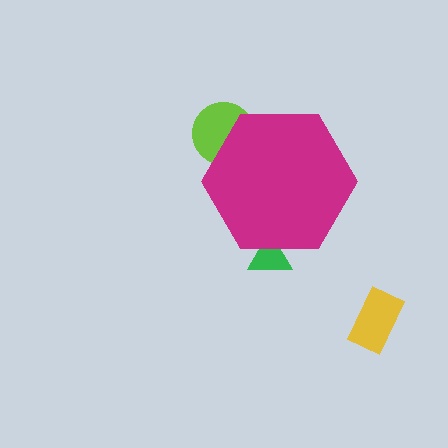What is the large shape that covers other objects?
A magenta hexagon.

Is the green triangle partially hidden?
Yes, the green triangle is partially hidden behind the magenta hexagon.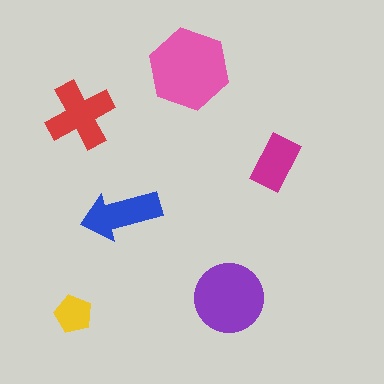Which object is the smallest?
The yellow pentagon.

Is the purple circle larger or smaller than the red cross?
Larger.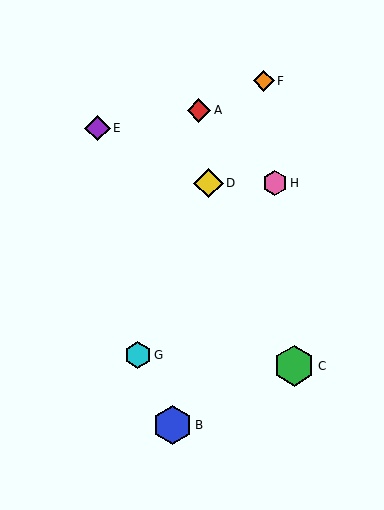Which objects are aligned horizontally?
Objects D, H are aligned horizontally.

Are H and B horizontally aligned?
No, H is at y≈183 and B is at y≈425.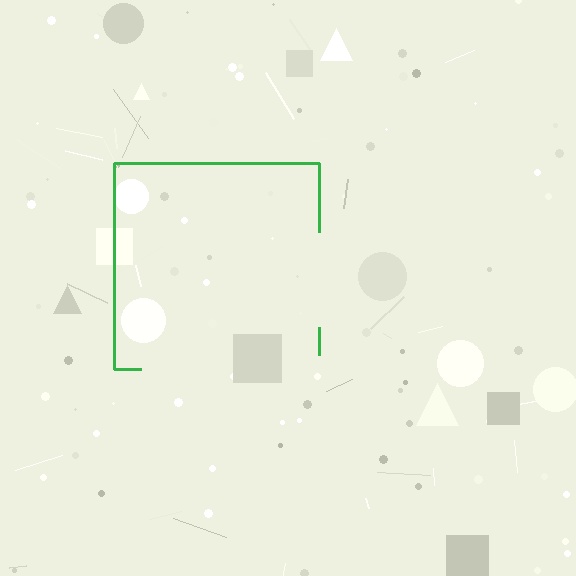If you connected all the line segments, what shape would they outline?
They would outline a square.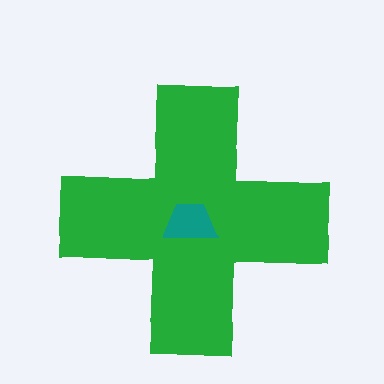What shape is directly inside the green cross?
The teal trapezoid.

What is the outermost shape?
The green cross.